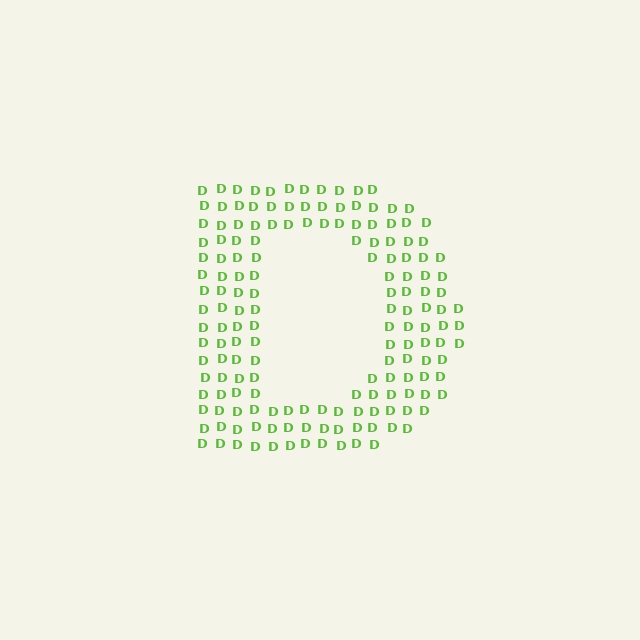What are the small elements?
The small elements are letter D's.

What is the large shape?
The large shape is the letter D.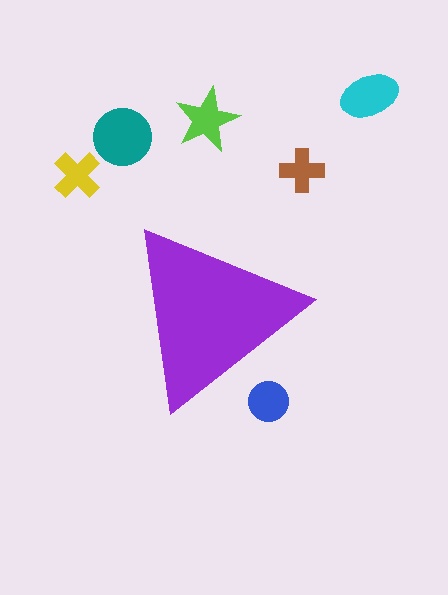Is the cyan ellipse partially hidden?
No, the cyan ellipse is fully visible.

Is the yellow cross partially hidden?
No, the yellow cross is fully visible.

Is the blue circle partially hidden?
Yes, the blue circle is partially hidden behind the purple triangle.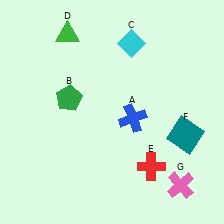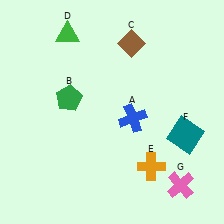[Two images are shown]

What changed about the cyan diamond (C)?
In Image 1, C is cyan. In Image 2, it changed to brown.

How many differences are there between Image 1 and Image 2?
There are 2 differences between the two images.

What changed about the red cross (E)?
In Image 1, E is red. In Image 2, it changed to orange.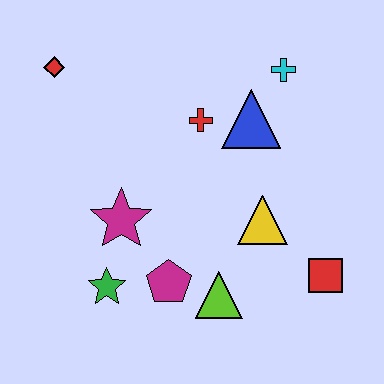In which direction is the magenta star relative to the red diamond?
The magenta star is below the red diamond.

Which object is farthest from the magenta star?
The cyan cross is farthest from the magenta star.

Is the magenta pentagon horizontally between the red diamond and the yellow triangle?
Yes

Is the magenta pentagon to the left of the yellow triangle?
Yes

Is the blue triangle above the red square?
Yes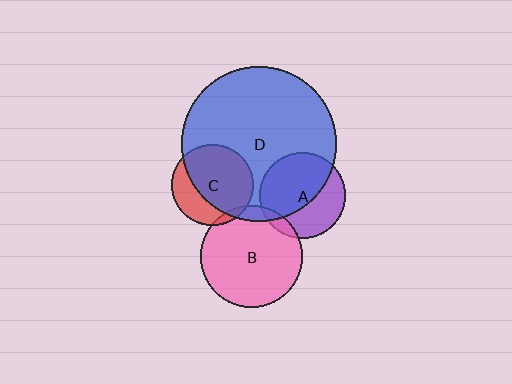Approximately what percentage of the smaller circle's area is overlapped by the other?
Approximately 60%.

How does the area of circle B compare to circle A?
Approximately 1.4 times.